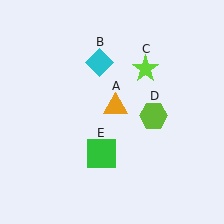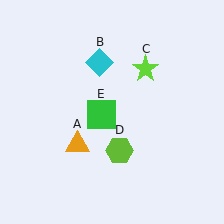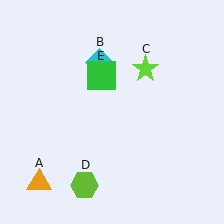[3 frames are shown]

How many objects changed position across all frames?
3 objects changed position: orange triangle (object A), lime hexagon (object D), green square (object E).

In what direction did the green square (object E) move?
The green square (object E) moved up.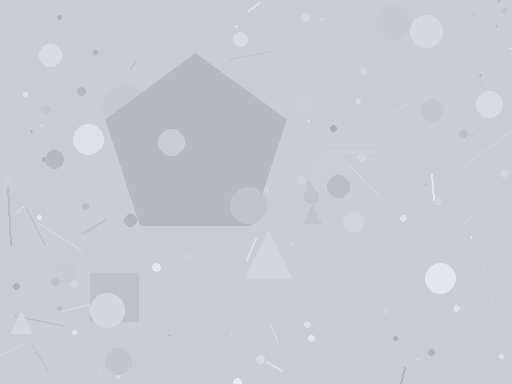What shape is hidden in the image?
A pentagon is hidden in the image.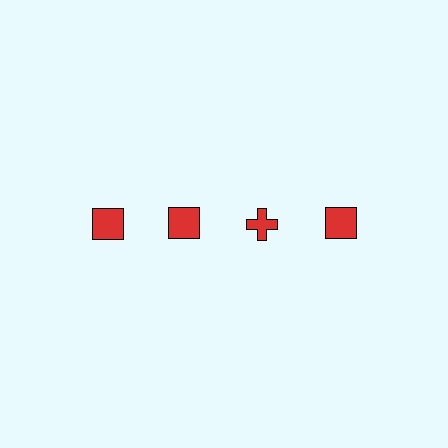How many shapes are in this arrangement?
There are 4 shapes arranged in a grid pattern.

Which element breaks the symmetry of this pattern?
The red cross in the top row, center column breaks the symmetry. All other shapes are red squares.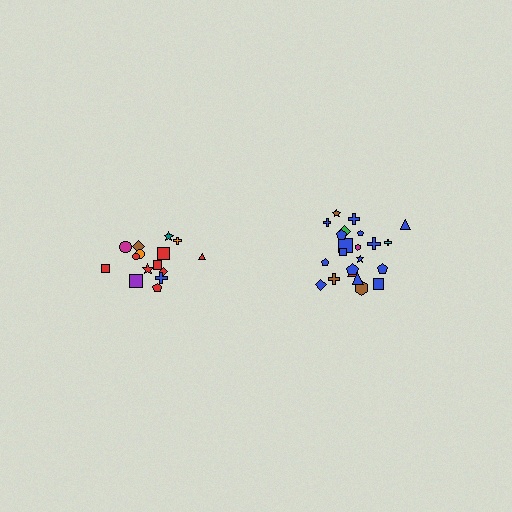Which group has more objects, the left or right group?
The right group.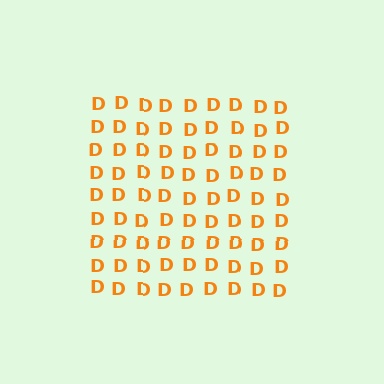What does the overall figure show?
The overall figure shows a square.